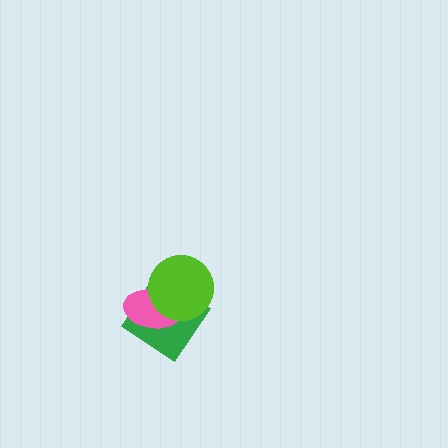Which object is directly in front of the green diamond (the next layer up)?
The pink ellipse is directly in front of the green diamond.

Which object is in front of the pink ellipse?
The lime circle is in front of the pink ellipse.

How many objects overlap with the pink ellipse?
2 objects overlap with the pink ellipse.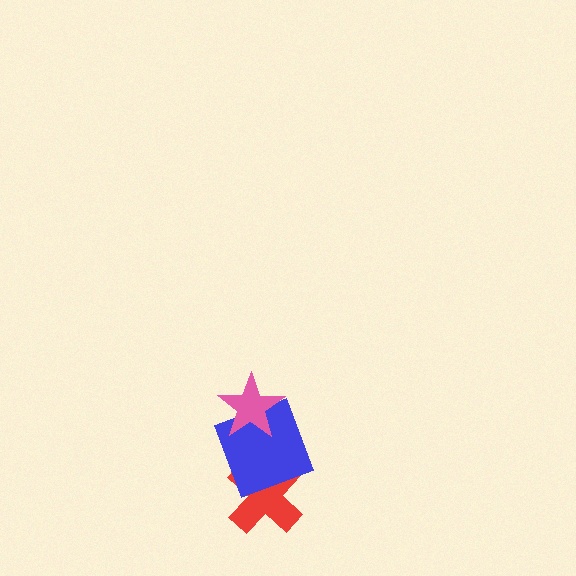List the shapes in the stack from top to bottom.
From top to bottom: the pink star, the blue square, the red cross.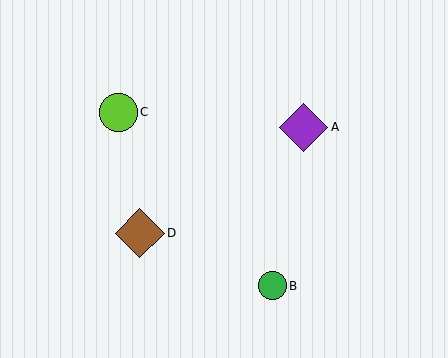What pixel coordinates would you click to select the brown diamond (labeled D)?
Click at (140, 233) to select the brown diamond D.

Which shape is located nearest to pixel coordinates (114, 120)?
The lime circle (labeled C) at (118, 112) is nearest to that location.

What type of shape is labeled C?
Shape C is a lime circle.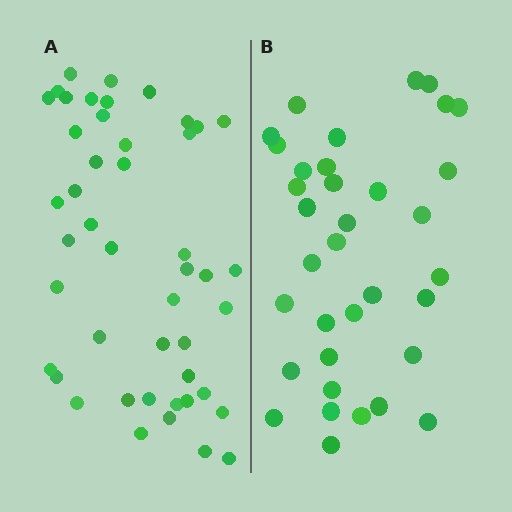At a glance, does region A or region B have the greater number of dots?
Region A (the left region) has more dots.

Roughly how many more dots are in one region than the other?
Region A has roughly 12 or so more dots than region B.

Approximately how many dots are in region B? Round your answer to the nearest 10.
About 40 dots. (The exact count is 35, which rounds to 40.)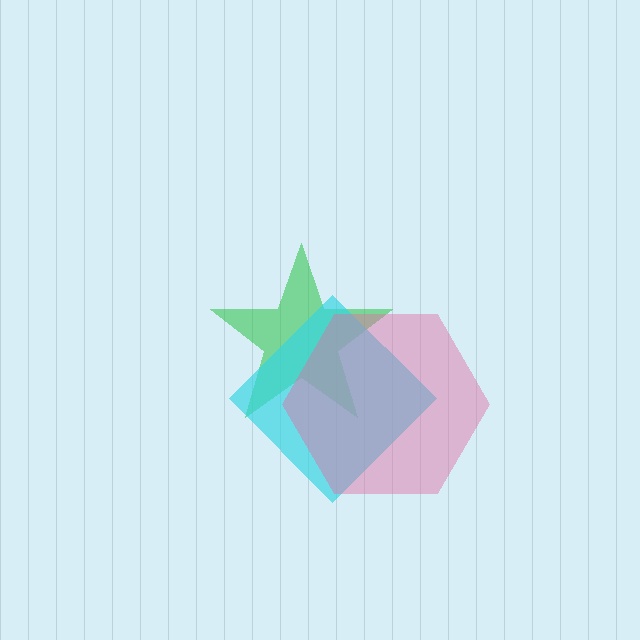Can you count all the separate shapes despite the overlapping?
Yes, there are 3 separate shapes.